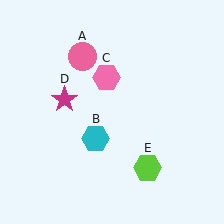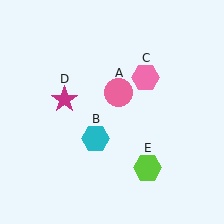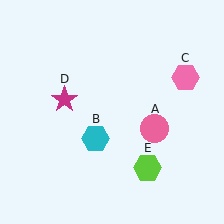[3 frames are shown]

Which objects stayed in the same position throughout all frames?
Cyan hexagon (object B) and magenta star (object D) and lime hexagon (object E) remained stationary.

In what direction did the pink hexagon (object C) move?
The pink hexagon (object C) moved right.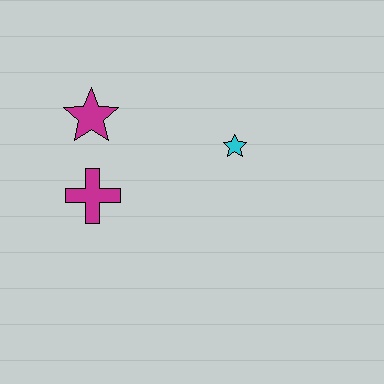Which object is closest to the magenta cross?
The magenta star is closest to the magenta cross.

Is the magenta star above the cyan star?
Yes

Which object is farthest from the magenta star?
The cyan star is farthest from the magenta star.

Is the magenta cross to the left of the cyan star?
Yes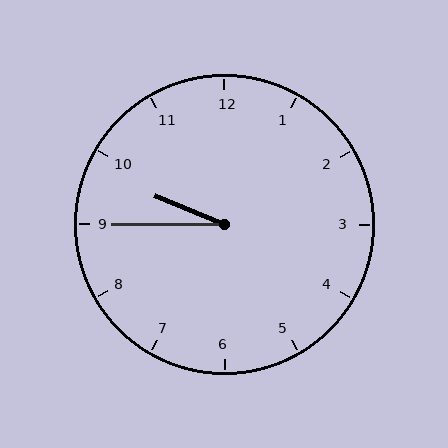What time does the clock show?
9:45.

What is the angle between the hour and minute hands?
Approximately 22 degrees.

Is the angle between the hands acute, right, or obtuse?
It is acute.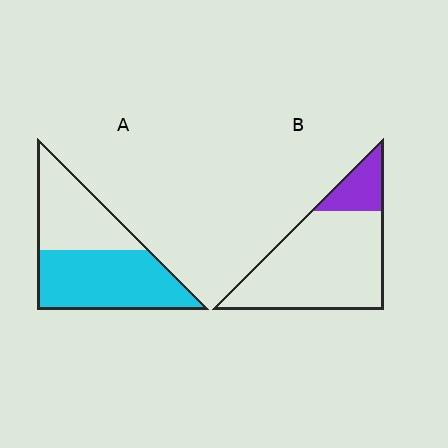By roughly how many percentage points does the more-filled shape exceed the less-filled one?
By roughly 40 percentage points (A over B).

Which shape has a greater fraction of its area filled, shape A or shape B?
Shape A.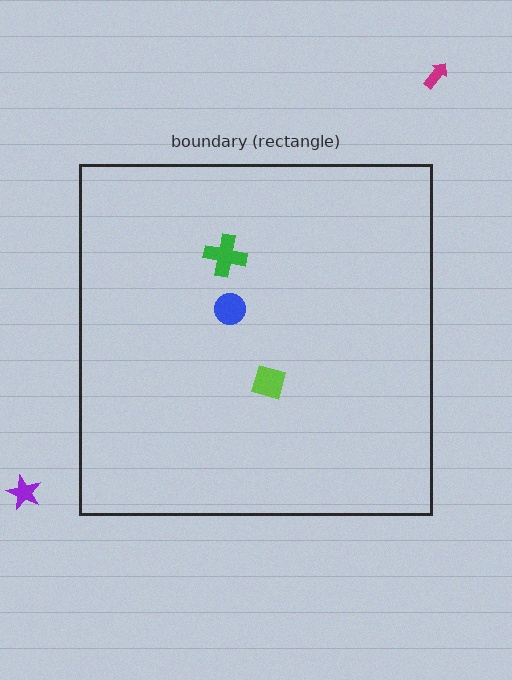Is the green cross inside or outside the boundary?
Inside.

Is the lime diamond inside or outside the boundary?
Inside.